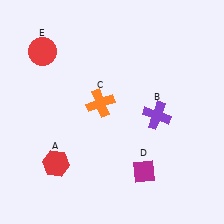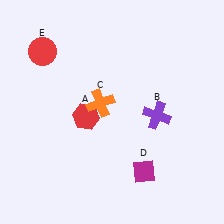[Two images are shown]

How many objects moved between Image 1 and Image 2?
1 object moved between the two images.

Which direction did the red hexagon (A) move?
The red hexagon (A) moved up.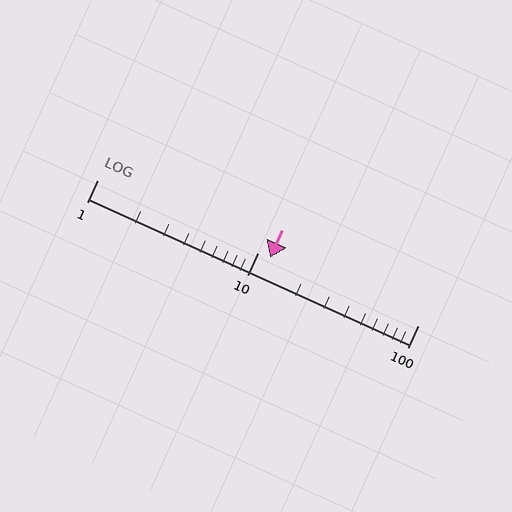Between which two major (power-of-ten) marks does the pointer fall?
The pointer is between 10 and 100.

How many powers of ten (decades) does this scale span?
The scale spans 2 decades, from 1 to 100.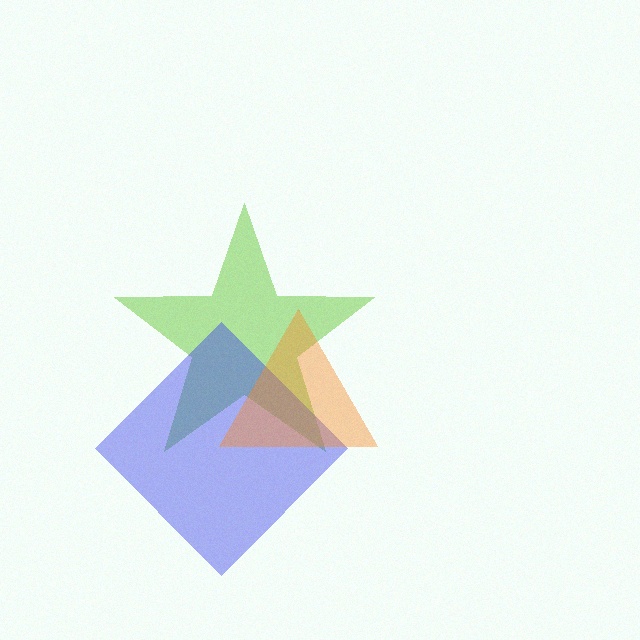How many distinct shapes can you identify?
There are 3 distinct shapes: a lime star, a blue diamond, an orange triangle.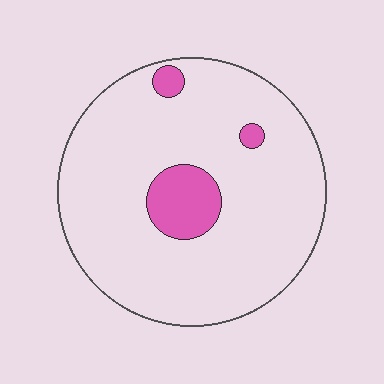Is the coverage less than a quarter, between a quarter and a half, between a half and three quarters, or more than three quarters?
Less than a quarter.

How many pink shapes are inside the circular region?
3.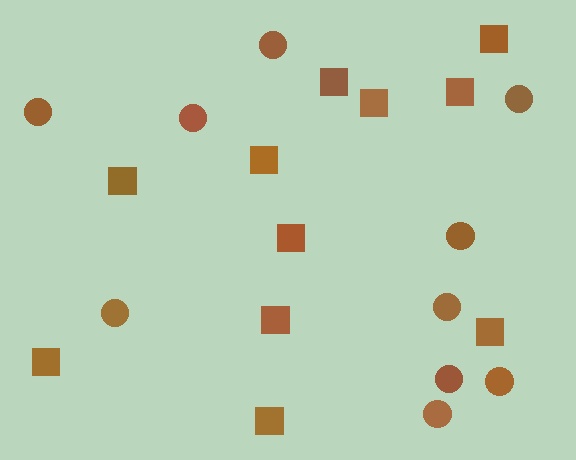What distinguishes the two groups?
There are 2 groups: one group of circles (10) and one group of squares (11).